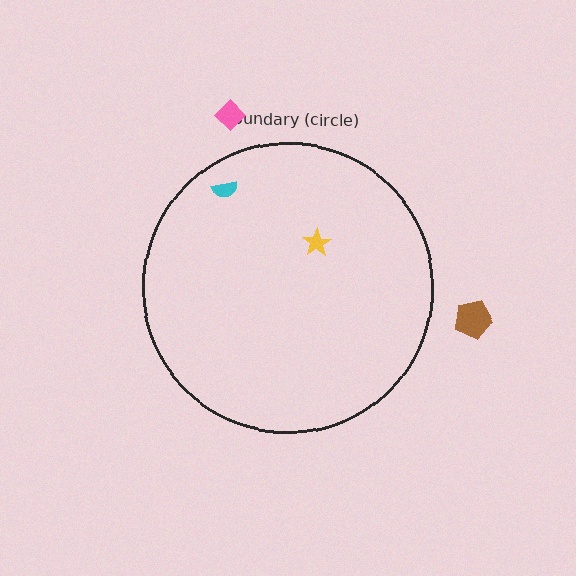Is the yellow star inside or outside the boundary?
Inside.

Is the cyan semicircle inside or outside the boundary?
Inside.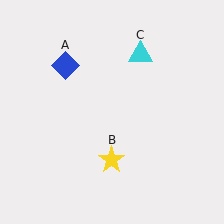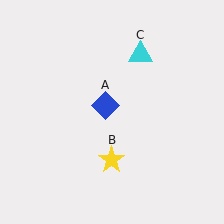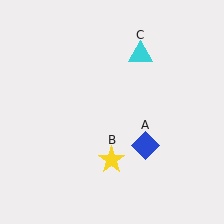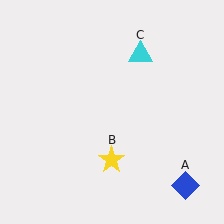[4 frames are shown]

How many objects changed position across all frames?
1 object changed position: blue diamond (object A).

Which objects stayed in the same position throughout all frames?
Yellow star (object B) and cyan triangle (object C) remained stationary.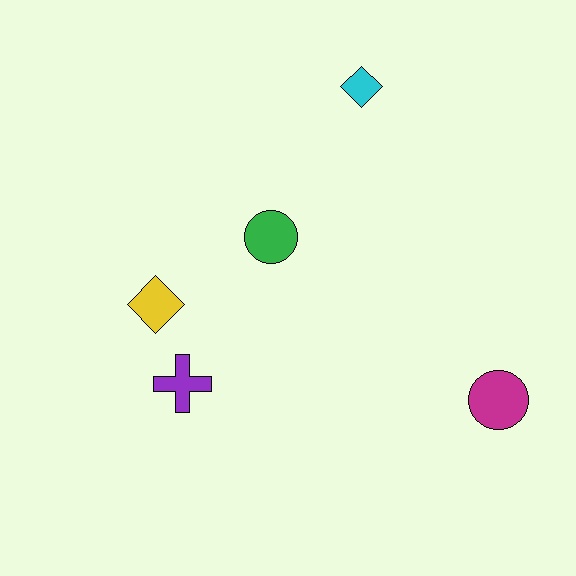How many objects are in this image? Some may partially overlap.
There are 5 objects.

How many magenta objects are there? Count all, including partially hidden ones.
There is 1 magenta object.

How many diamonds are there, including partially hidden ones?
There are 2 diamonds.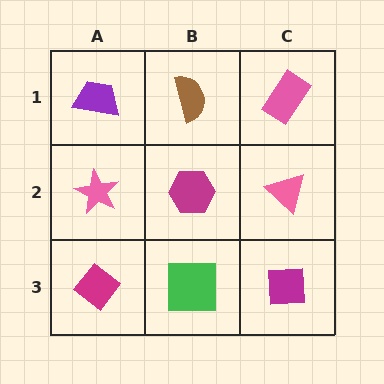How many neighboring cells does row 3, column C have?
2.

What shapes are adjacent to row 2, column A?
A purple trapezoid (row 1, column A), a magenta diamond (row 3, column A), a magenta hexagon (row 2, column B).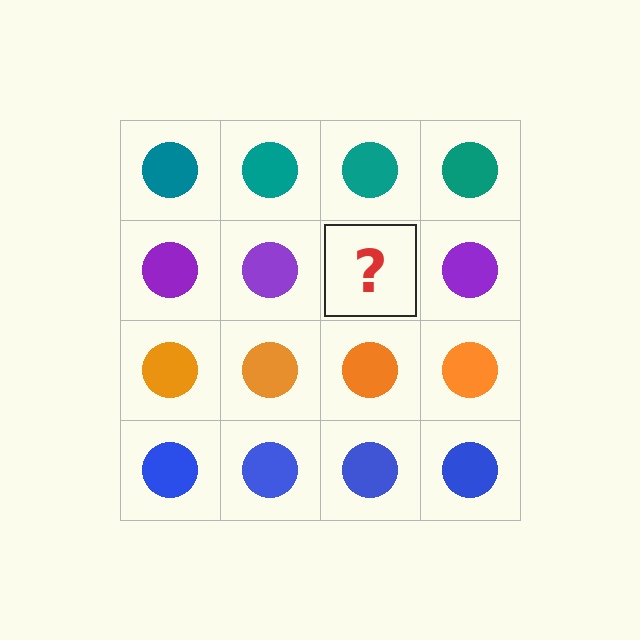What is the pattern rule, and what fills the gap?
The rule is that each row has a consistent color. The gap should be filled with a purple circle.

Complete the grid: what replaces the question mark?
The question mark should be replaced with a purple circle.